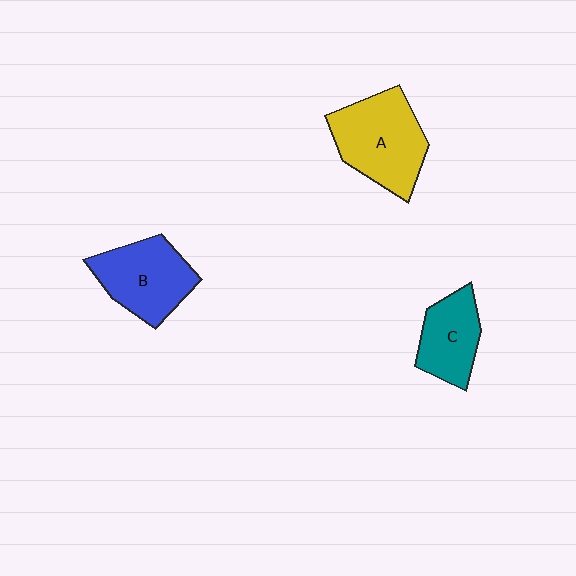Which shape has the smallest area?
Shape C (teal).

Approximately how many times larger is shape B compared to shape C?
Approximately 1.3 times.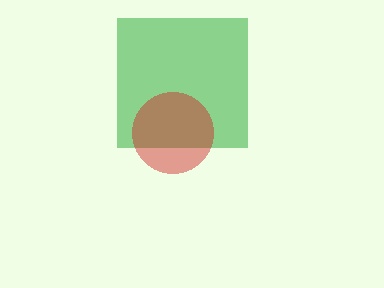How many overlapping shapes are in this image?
There are 2 overlapping shapes in the image.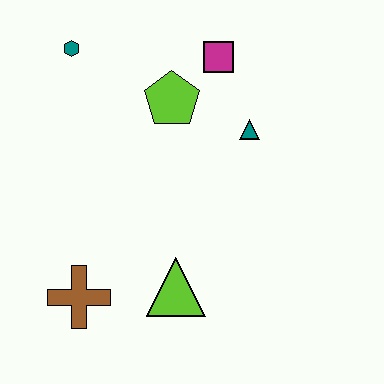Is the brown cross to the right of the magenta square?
No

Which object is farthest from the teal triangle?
The brown cross is farthest from the teal triangle.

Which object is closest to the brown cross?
The lime triangle is closest to the brown cross.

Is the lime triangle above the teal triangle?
No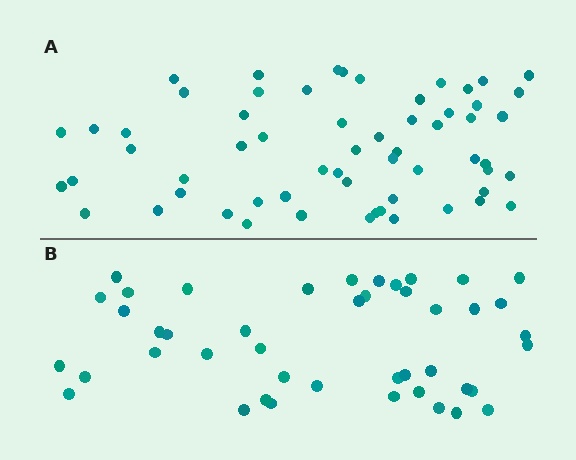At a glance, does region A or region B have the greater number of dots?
Region A (the top region) has more dots.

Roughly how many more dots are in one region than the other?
Region A has approximately 15 more dots than region B.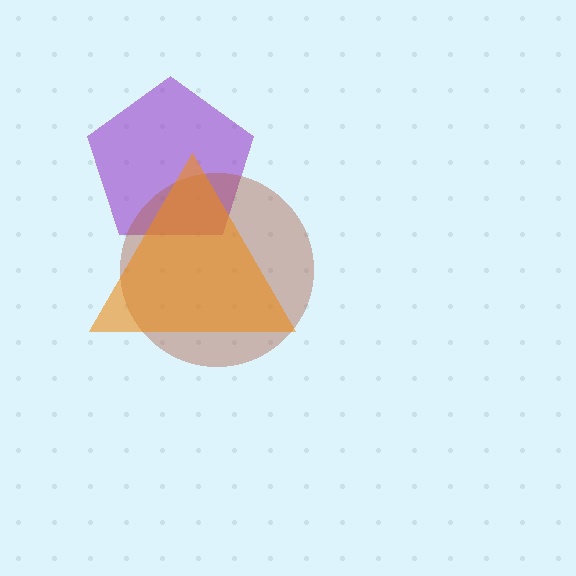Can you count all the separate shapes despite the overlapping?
Yes, there are 3 separate shapes.